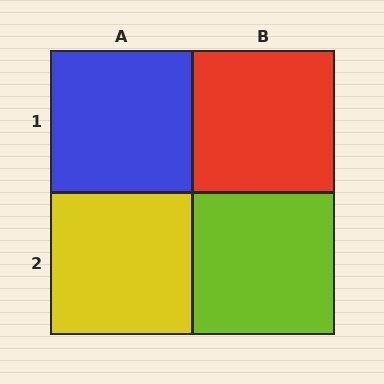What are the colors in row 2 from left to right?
Yellow, lime.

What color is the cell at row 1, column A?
Blue.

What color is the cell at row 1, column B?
Red.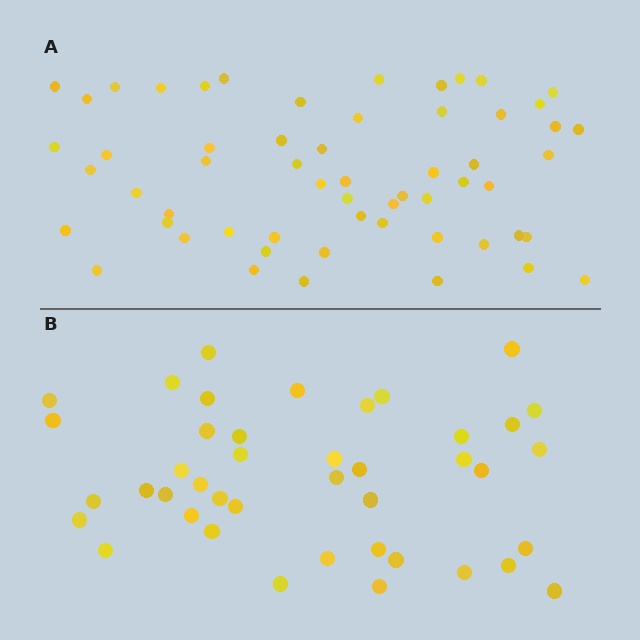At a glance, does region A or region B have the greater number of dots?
Region A (the top region) has more dots.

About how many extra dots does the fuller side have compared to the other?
Region A has approximately 15 more dots than region B.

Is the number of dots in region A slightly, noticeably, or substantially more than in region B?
Region A has noticeably more, but not dramatically so. The ratio is roughly 1.4 to 1.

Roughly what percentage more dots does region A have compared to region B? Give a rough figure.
About 40% more.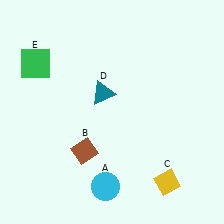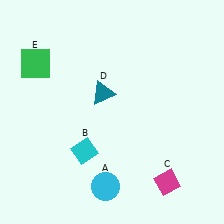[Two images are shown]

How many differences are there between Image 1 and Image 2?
There are 2 differences between the two images.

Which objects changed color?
B changed from brown to cyan. C changed from yellow to magenta.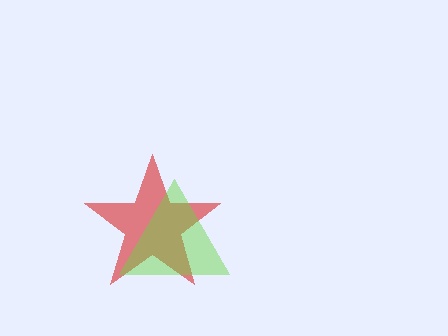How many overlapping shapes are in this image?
There are 2 overlapping shapes in the image.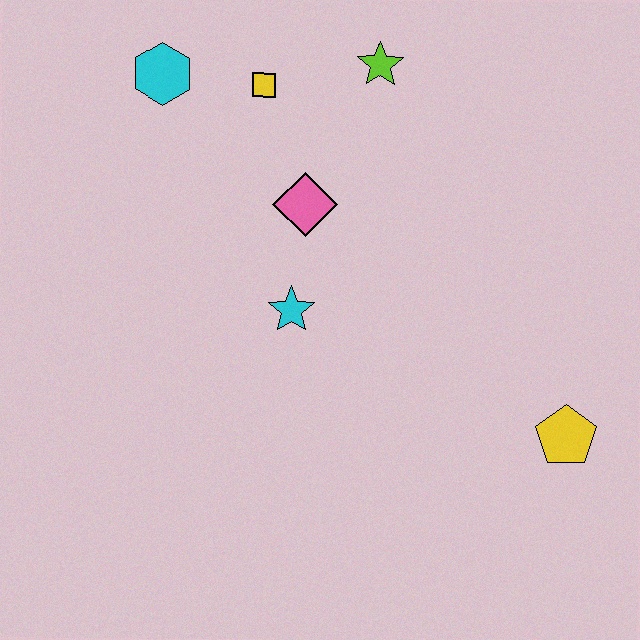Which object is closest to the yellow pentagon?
The cyan star is closest to the yellow pentagon.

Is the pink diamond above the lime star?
No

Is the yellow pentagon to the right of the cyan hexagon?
Yes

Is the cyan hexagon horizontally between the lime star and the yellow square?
No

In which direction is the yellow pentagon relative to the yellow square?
The yellow pentagon is below the yellow square.